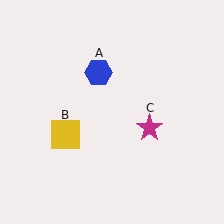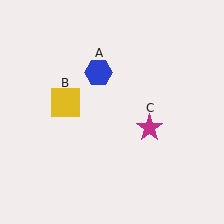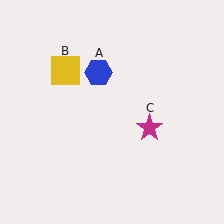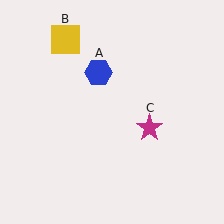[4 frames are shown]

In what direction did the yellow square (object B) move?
The yellow square (object B) moved up.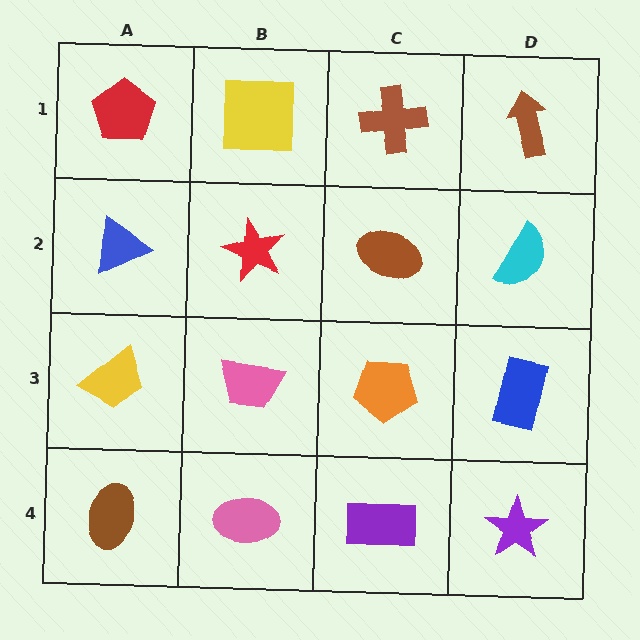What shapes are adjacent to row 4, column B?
A pink trapezoid (row 3, column B), a brown ellipse (row 4, column A), a purple rectangle (row 4, column C).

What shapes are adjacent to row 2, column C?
A brown cross (row 1, column C), an orange pentagon (row 3, column C), a red star (row 2, column B), a cyan semicircle (row 2, column D).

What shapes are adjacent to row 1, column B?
A red star (row 2, column B), a red pentagon (row 1, column A), a brown cross (row 1, column C).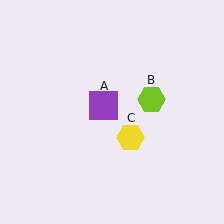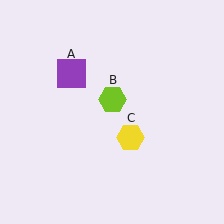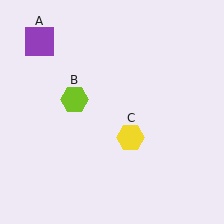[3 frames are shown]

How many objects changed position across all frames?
2 objects changed position: purple square (object A), lime hexagon (object B).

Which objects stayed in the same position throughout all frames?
Yellow hexagon (object C) remained stationary.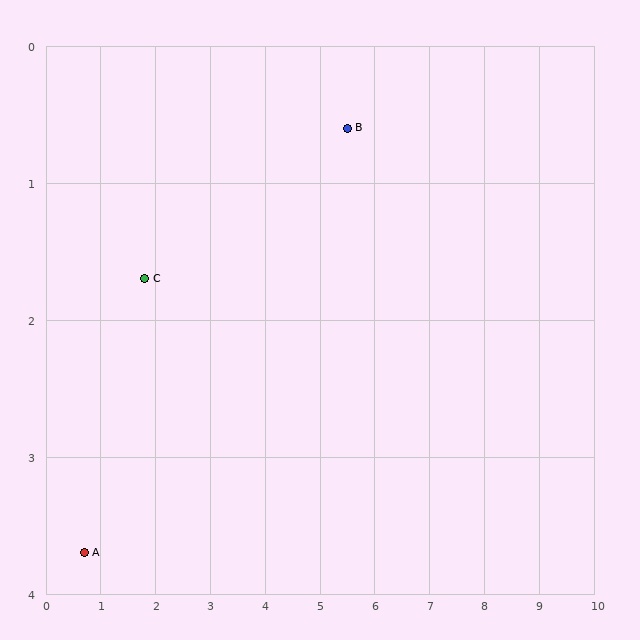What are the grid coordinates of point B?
Point B is at approximately (5.5, 0.6).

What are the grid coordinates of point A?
Point A is at approximately (0.7, 3.7).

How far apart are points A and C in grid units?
Points A and C are about 2.3 grid units apart.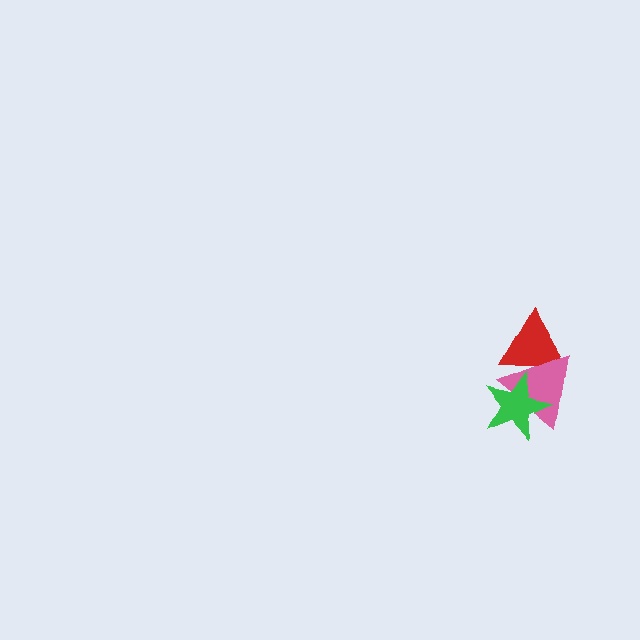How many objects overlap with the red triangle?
2 objects overlap with the red triangle.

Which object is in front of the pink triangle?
The green star is in front of the pink triangle.